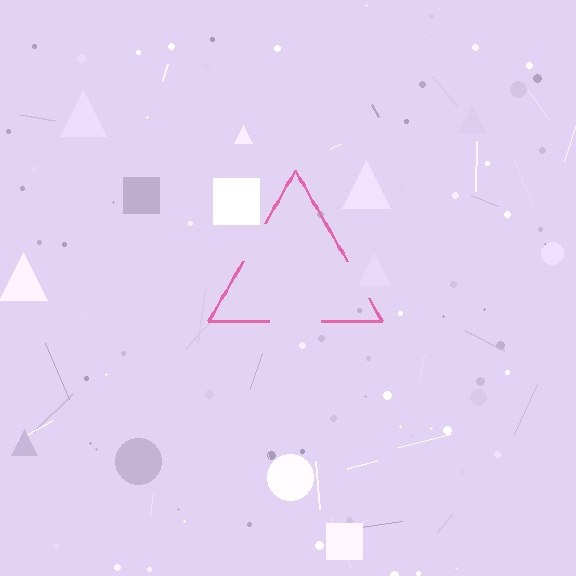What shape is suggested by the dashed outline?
The dashed outline suggests a triangle.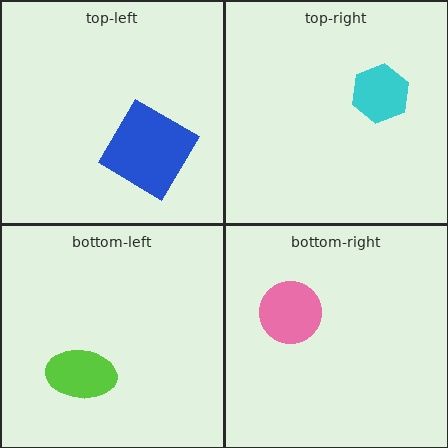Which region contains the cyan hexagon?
The top-right region.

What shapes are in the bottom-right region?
The pink circle.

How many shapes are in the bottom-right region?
1.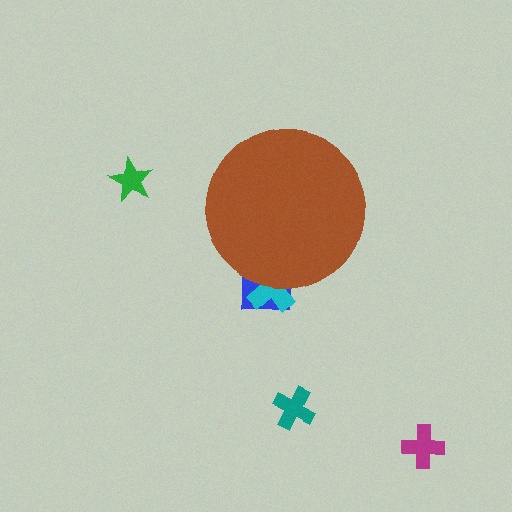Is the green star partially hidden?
No, the green star is fully visible.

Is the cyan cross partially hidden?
Yes, the cyan cross is partially hidden behind the brown circle.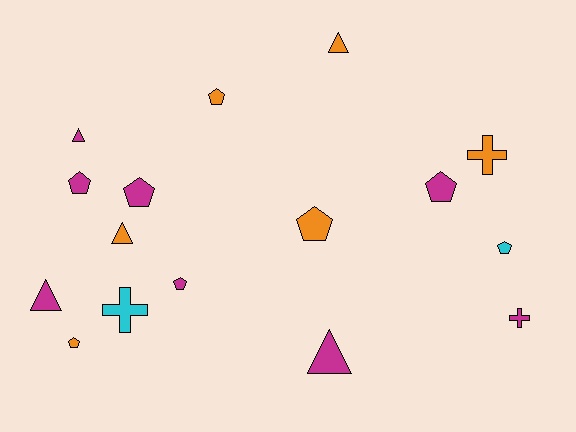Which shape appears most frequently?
Pentagon, with 8 objects.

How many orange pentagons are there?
There are 3 orange pentagons.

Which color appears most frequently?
Magenta, with 8 objects.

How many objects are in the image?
There are 16 objects.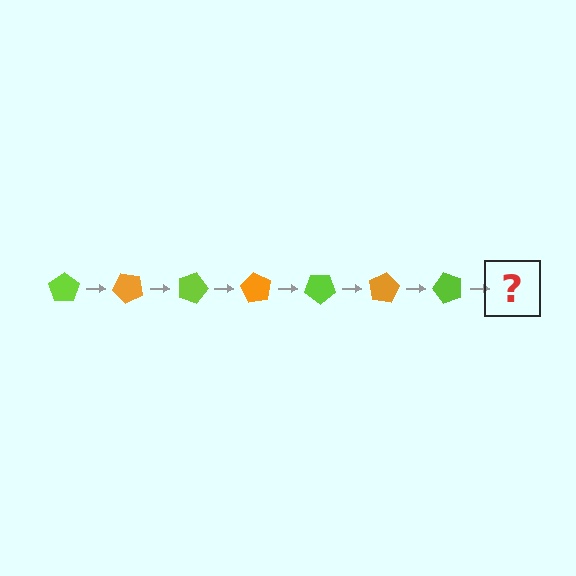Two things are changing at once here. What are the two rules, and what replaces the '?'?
The two rules are that it rotates 45 degrees each step and the color cycles through lime and orange. The '?' should be an orange pentagon, rotated 315 degrees from the start.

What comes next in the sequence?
The next element should be an orange pentagon, rotated 315 degrees from the start.